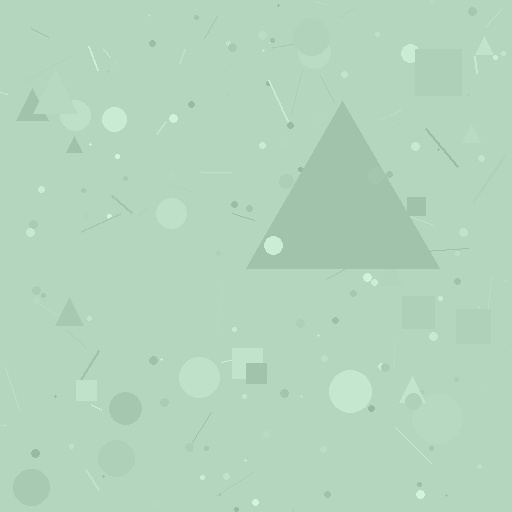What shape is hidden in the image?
A triangle is hidden in the image.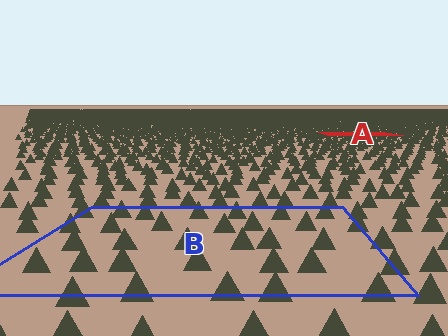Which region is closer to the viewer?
Region B is closer. The texture elements there are larger and more spread out.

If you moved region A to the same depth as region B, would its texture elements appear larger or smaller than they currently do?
They would appear larger. At a closer depth, the same texture elements are projected at a bigger on-screen size.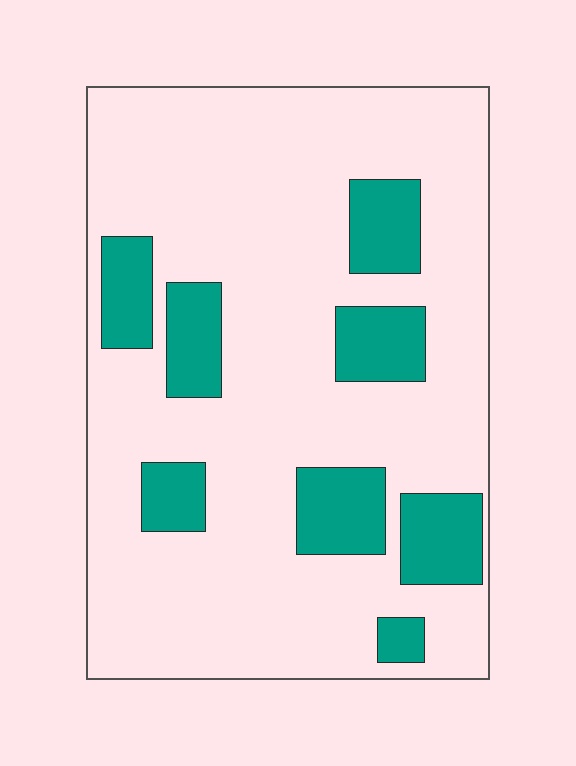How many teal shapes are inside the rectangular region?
8.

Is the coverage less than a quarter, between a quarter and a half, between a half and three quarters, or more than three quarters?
Less than a quarter.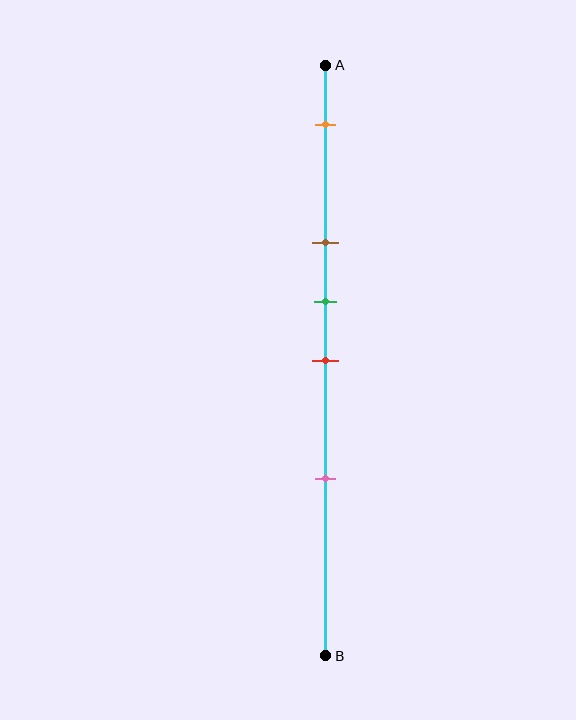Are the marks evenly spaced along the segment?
No, the marks are not evenly spaced.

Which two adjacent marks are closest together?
The green and red marks are the closest adjacent pair.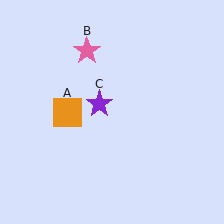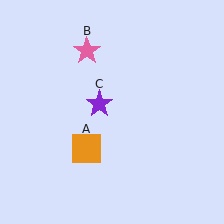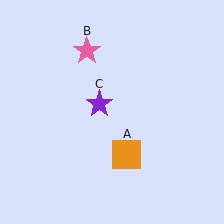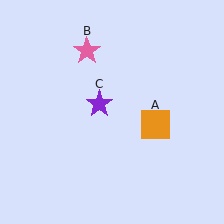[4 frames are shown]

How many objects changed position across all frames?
1 object changed position: orange square (object A).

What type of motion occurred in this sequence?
The orange square (object A) rotated counterclockwise around the center of the scene.